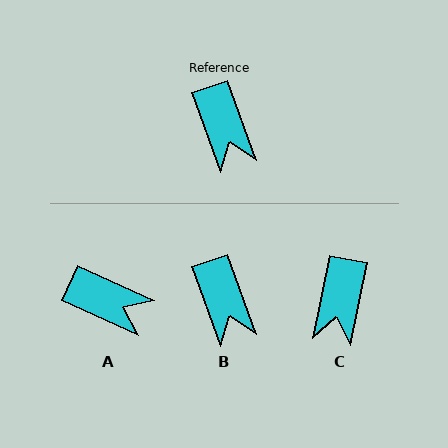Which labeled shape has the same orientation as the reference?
B.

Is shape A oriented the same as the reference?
No, it is off by about 46 degrees.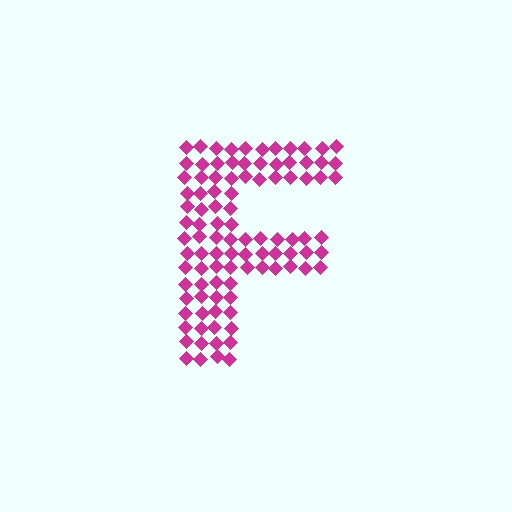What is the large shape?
The large shape is the letter F.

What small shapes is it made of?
It is made of small diamonds.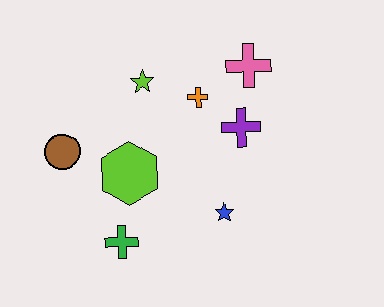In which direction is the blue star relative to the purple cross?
The blue star is below the purple cross.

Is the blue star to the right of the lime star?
Yes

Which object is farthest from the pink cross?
The green cross is farthest from the pink cross.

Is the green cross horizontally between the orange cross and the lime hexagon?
No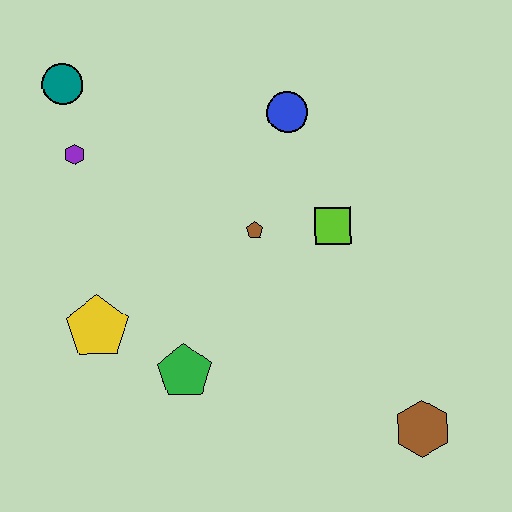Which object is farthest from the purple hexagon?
The brown hexagon is farthest from the purple hexagon.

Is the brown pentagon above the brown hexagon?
Yes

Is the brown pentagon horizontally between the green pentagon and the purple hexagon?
No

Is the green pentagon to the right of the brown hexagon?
No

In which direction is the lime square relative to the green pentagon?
The lime square is to the right of the green pentagon.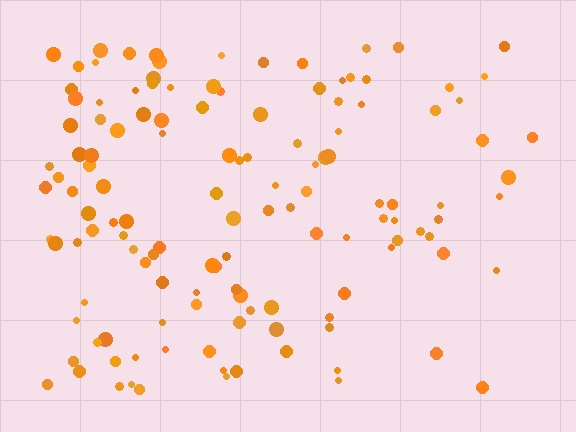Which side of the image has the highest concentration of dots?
The left.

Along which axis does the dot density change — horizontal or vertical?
Horizontal.